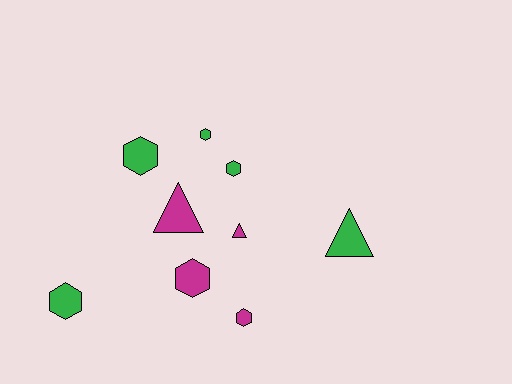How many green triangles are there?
There is 1 green triangle.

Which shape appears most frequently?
Hexagon, with 6 objects.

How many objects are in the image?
There are 9 objects.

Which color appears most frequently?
Green, with 5 objects.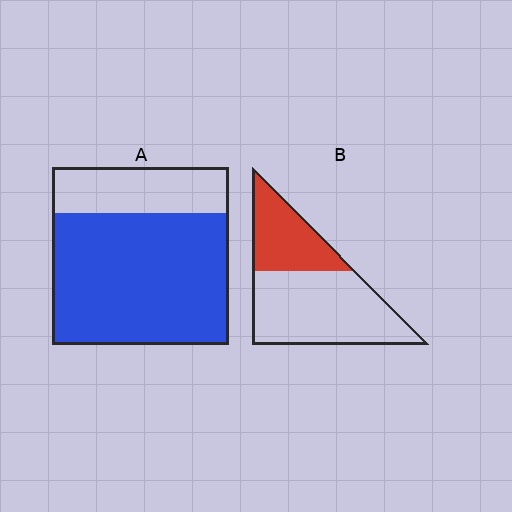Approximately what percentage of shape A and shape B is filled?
A is approximately 75% and B is approximately 35%.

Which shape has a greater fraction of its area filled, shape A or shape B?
Shape A.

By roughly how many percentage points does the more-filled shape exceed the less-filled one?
By roughly 40 percentage points (A over B).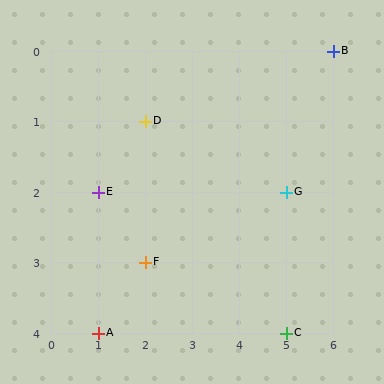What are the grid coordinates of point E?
Point E is at grid coordinates (1, 2).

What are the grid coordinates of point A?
Point A is at grid coordinates (1, 4).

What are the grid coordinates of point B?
Point B is at grid coordinates (6, 0).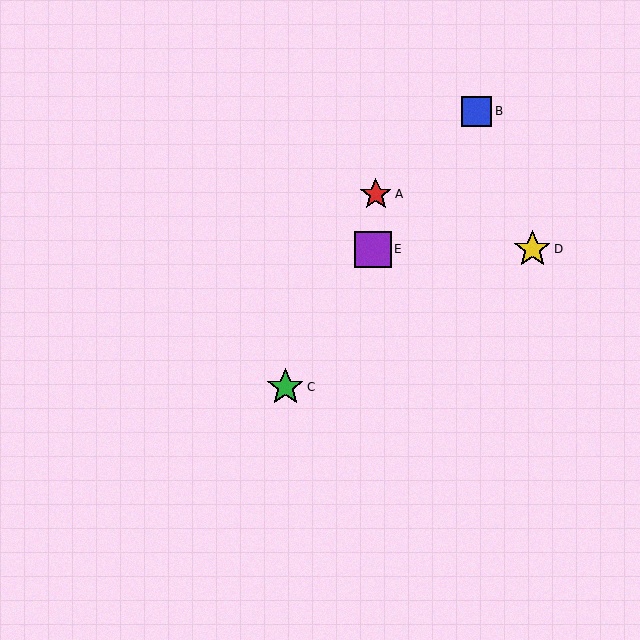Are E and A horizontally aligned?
No, E is at y≈249 and A is at y≈194.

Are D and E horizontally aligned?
Yes, both are at y≈249.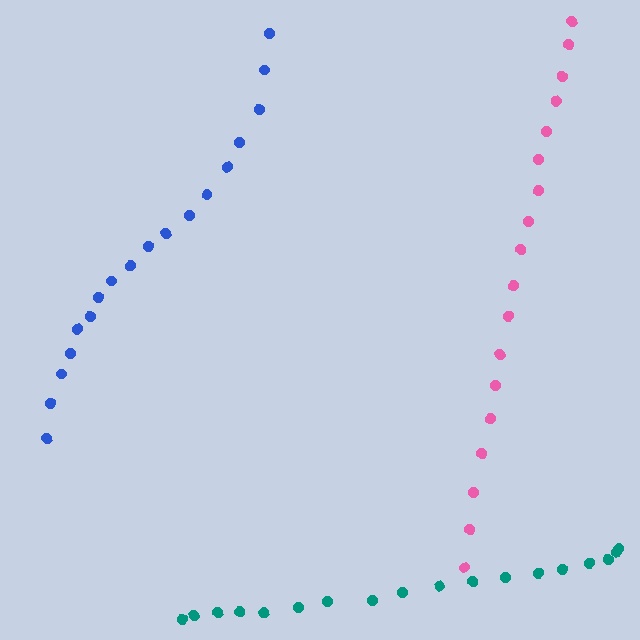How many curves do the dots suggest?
There are 3 distinct paths.